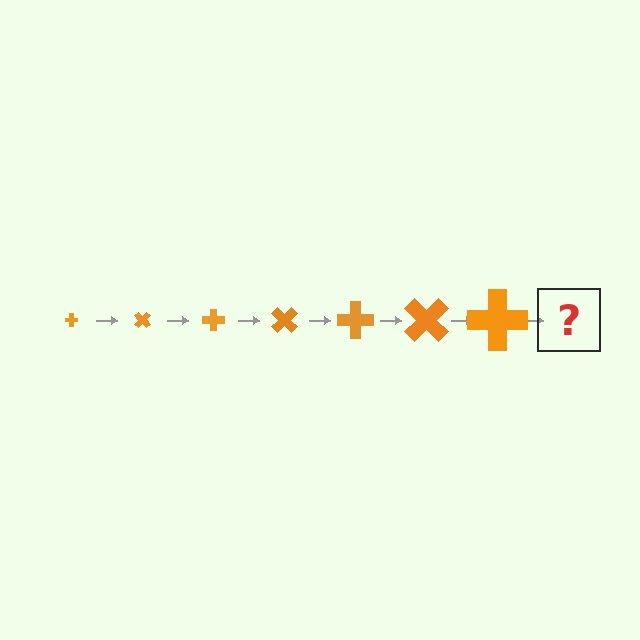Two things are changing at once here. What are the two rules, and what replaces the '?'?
The two rules are that the cross grows larger each step and it rotates 45 degrees each step. The '?' should be a cross, larger than the previous one and rotated 315 degrees from the start.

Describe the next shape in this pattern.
It should be a cross, larger than the previous one and rotated 315 degrees from the start.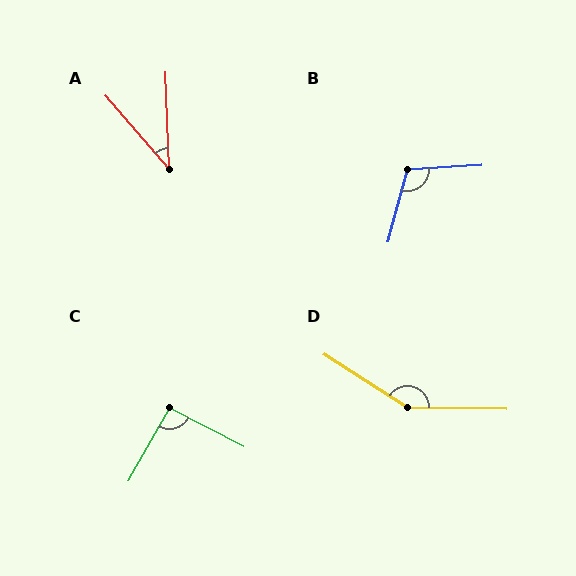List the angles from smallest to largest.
A (39°), C (92°), B (108°), D (148°).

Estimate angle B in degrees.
Approximately 108 degrees.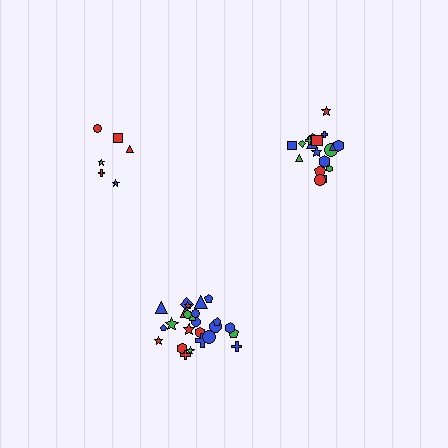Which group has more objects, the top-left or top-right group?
The top-right group.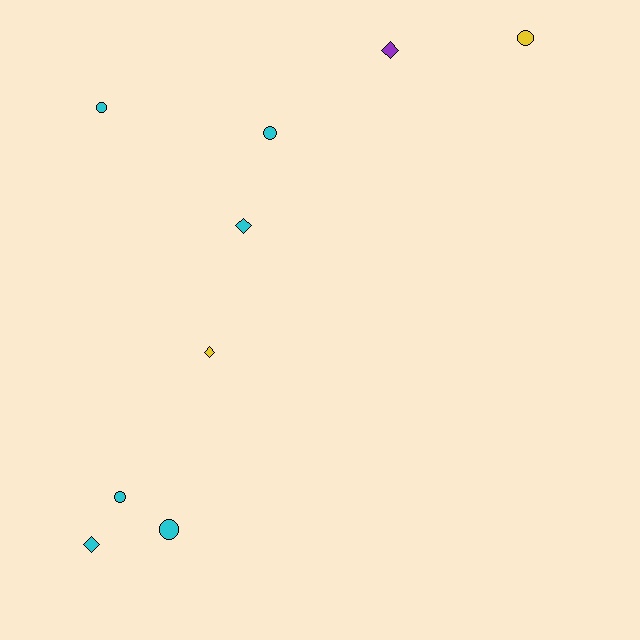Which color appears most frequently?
Cyan, with 6 objects.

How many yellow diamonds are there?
There is 1 yellow diamond.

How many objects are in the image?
There are 9 objects.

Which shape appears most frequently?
Circle, with 5 objects.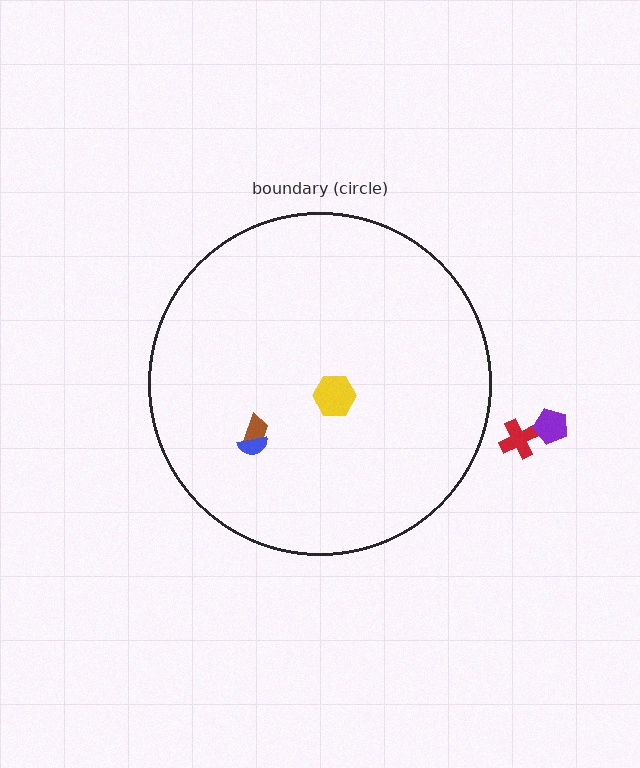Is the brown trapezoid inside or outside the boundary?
Inside.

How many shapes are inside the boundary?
3 inside, 2 outside.